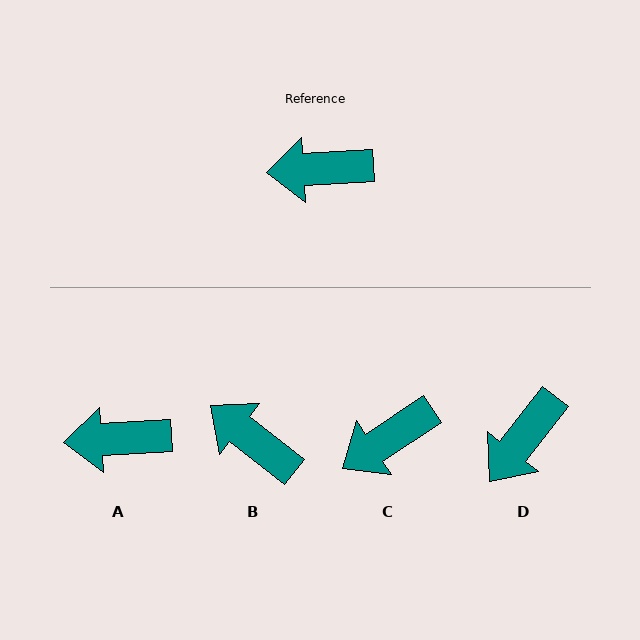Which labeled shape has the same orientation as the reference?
A.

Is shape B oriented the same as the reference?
No, it is off by about 42 degrees.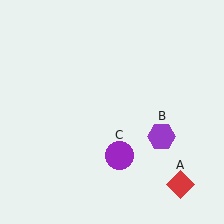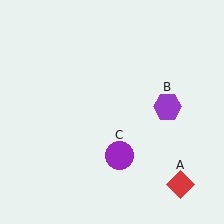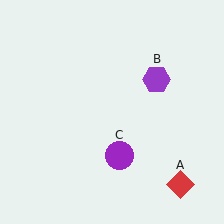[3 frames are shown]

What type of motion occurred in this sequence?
The purple hexagon (object B) rotated counterclockwise around the center of the scene.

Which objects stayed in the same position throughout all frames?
Red diamond (object A) and purple circle (object C) remained stationary.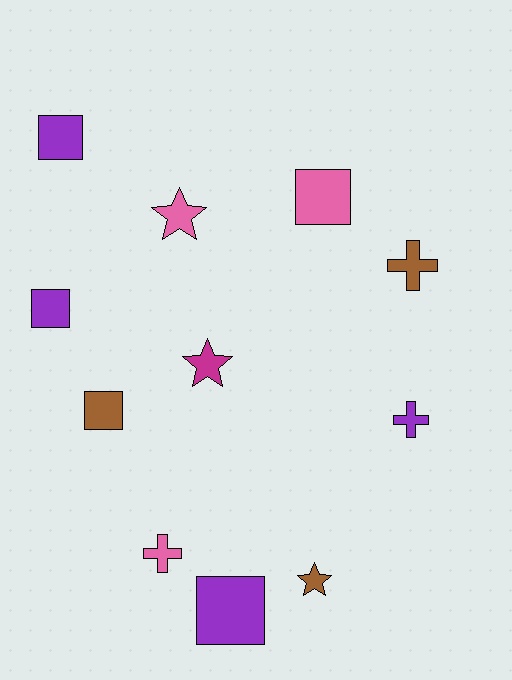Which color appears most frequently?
Purple, with 4 objects.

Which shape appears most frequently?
Square, with 5 objects.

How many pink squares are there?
There is 1 pink square.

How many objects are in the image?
There are 11 objects.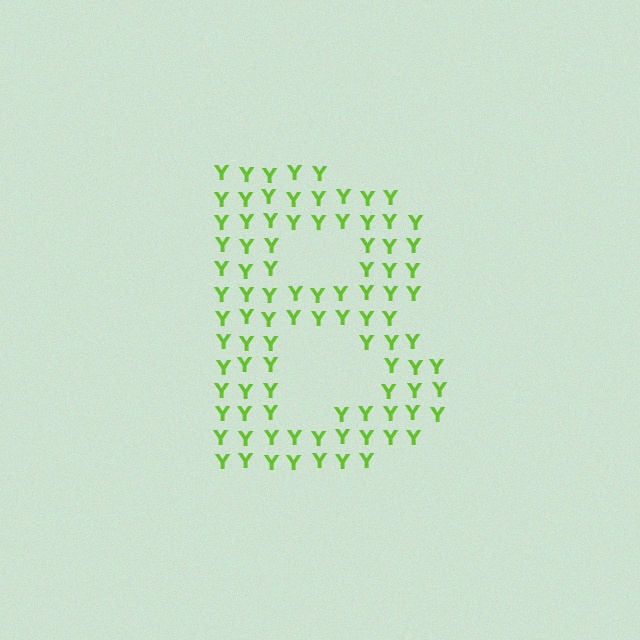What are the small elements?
The small elements are letter Y's.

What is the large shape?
The large shape is the letter B.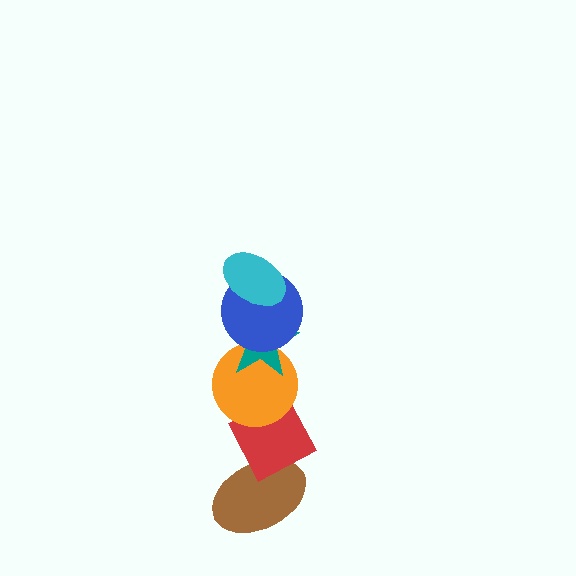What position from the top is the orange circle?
The orange circle is 4th from the top.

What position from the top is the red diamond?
The red diamond is 5th from the top.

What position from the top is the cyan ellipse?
The cyan ellipse is 1st from the top.